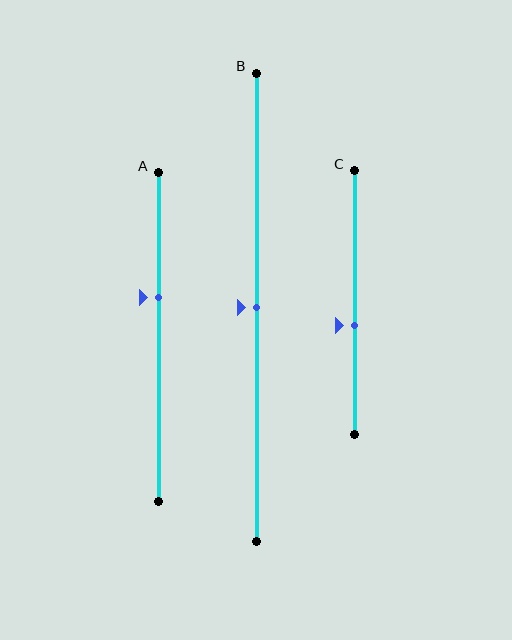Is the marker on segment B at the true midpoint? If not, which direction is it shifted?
Yes, the marker on segment B is at the true midpoint.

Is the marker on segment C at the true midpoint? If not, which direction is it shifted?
No, the marker on segment C is shifted downward by about 9% of the segment length.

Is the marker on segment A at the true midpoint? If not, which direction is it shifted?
No, the marker on segment A is shifted upward by about 12% of the segment length.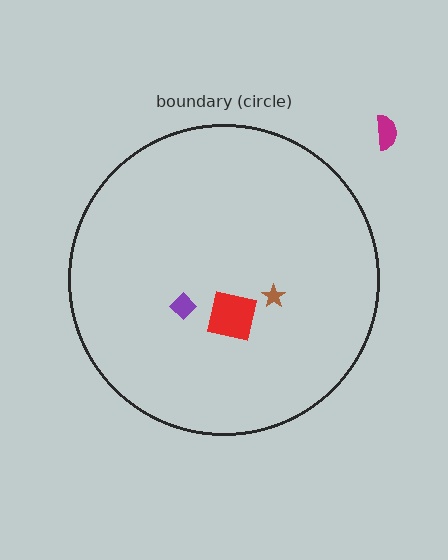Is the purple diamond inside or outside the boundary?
Inside.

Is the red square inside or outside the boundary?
Inside.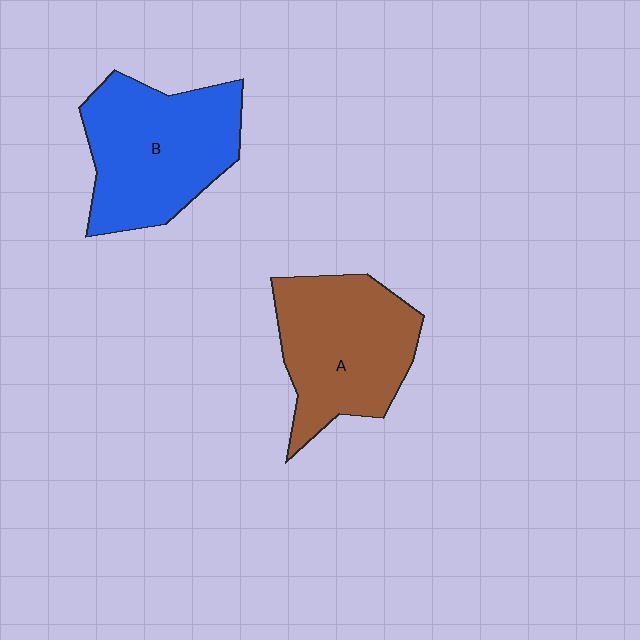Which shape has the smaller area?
Shape A (brown).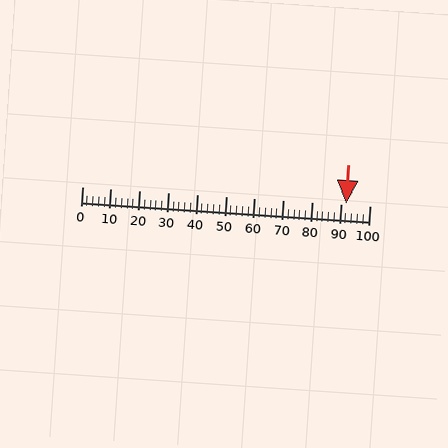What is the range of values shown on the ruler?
The ruler shows values from 0 to 100.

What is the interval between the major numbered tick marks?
The major tick marks are spaced 10 units apart.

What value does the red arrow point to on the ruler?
The red arrow points to approximately 92.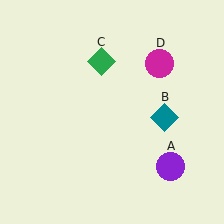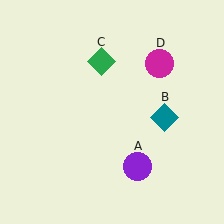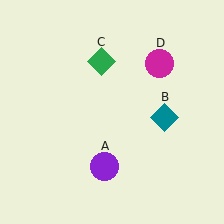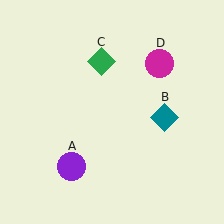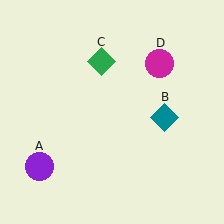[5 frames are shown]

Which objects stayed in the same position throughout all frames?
Teal diamond (object B) and green diamond (object C) and magenta circle (object D) remained stationary.